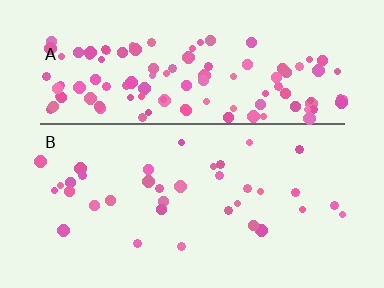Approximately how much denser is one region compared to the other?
Approximately 3.5× — region A over region B.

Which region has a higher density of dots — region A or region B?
A (the top).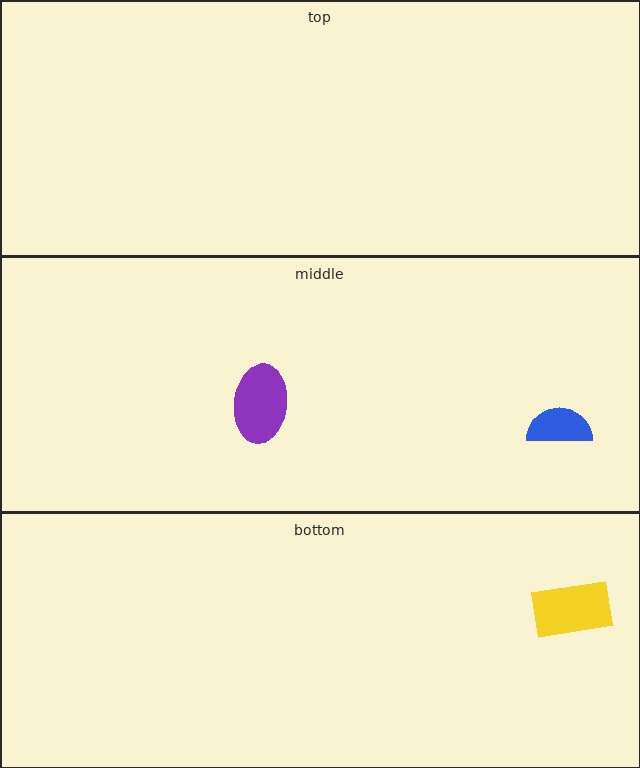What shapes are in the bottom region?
The yellow rectangle.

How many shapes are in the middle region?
2.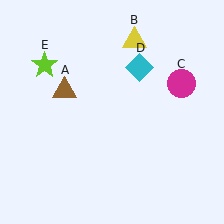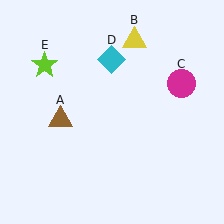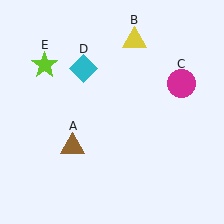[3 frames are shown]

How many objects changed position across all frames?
2 objects changed position: brown triangle (object A), cyan diamond (object D).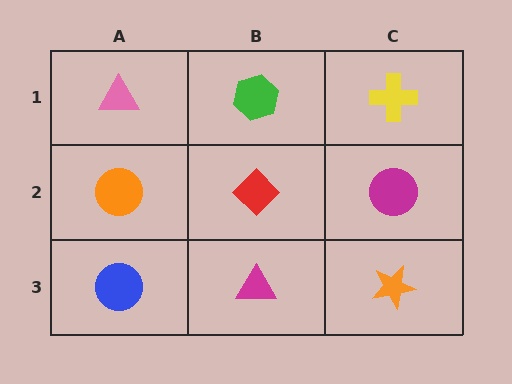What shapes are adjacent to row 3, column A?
An orange circle (row 2, column A), a magenta triangle (row 3, column B).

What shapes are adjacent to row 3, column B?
A red diamond (row 2, column B), a blue circle (row 3, column A), an orange star (row 3, column C).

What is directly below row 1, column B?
A red diamond.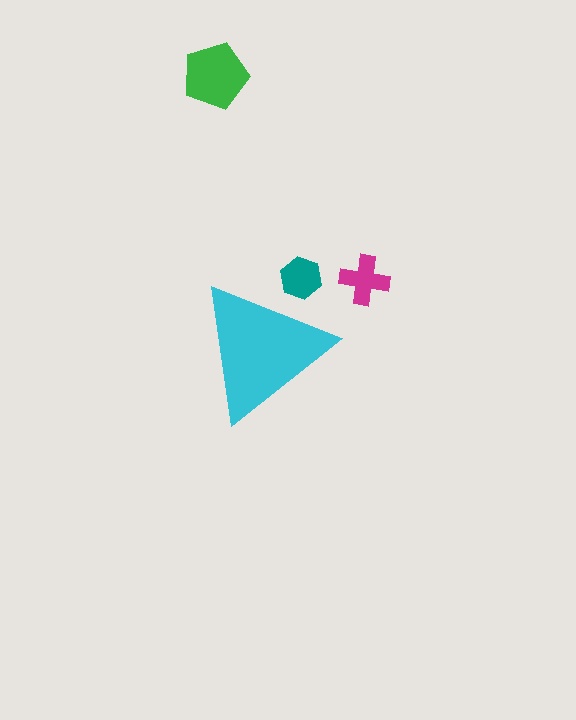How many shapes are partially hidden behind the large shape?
1 shape is partially hidden.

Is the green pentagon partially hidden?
No, the green pentagon is fully visible.